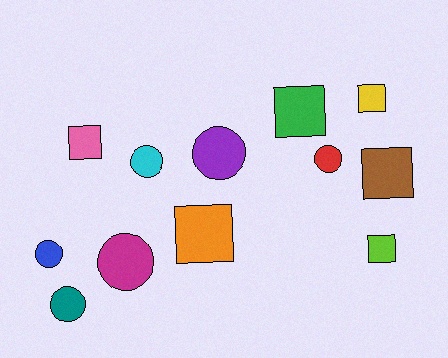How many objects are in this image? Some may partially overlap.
There are 12 objects.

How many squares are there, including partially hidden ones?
There are 6 squares.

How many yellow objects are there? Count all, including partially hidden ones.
There is 1 yellow object.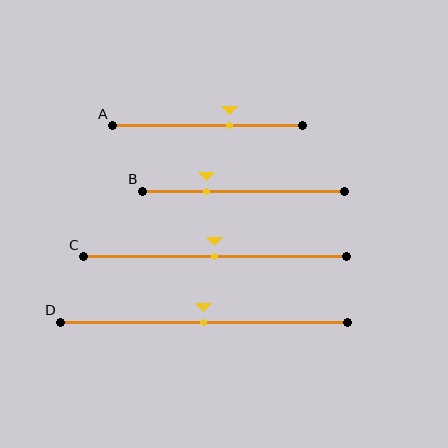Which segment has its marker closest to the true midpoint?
Segment C has its marker closest to the true midpoint.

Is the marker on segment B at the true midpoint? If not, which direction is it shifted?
No, the marker on segment B is shifted to the left by about 18% of the segment length.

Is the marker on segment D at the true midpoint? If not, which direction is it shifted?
Yes, the marker on segment D is at the true midpoint.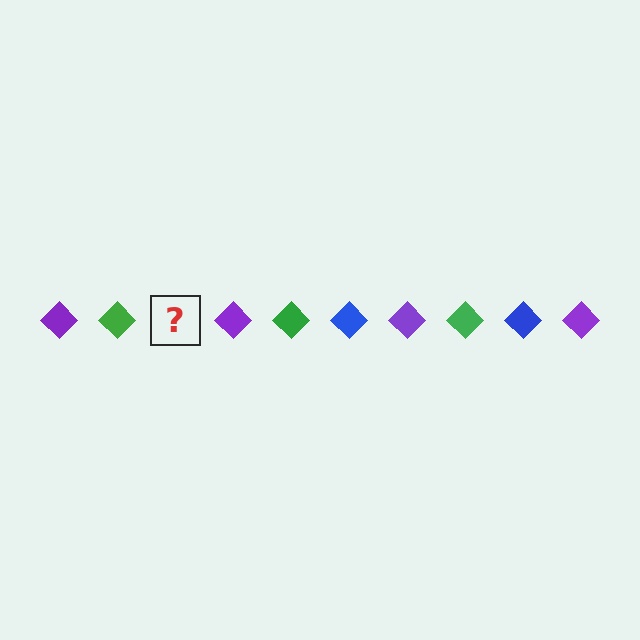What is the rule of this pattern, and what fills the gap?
The rule is that the pattern cycles through purple, green, blue diamonds. The gap should be filled with a blue diamond.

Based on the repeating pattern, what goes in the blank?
The blank should be a blue diamond.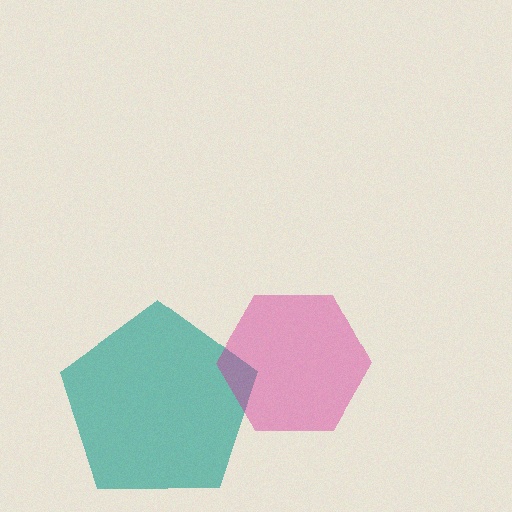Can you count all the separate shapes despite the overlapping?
Yes, there are 2 separate shapes.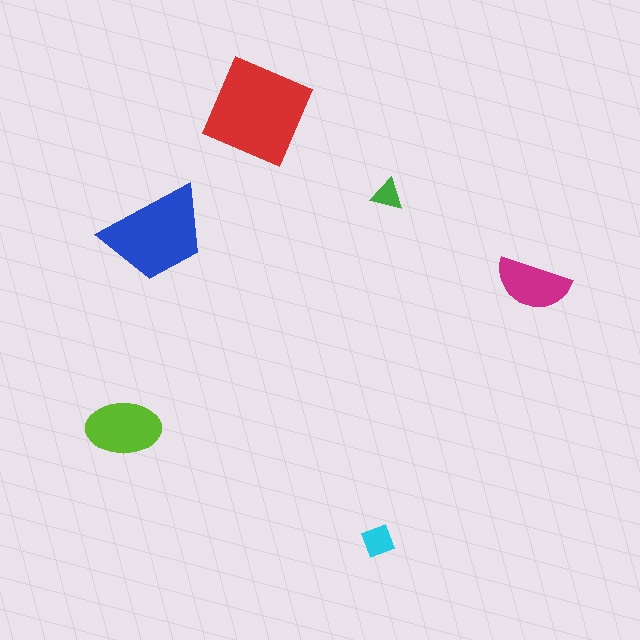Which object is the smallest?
The green triangle.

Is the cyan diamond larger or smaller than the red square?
Smaller.